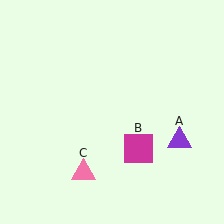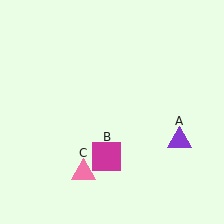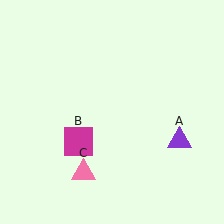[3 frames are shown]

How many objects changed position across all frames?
1 object changed position: magenta square (object B).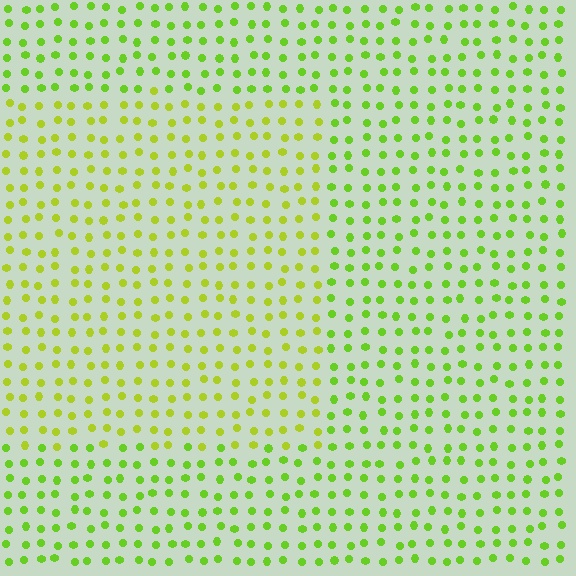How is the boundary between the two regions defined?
The boundary is defined purely by a slight shift in hue (about 23 degrees). Spacing, size, and orientation are identical on both sides.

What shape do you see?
I see a rectangle.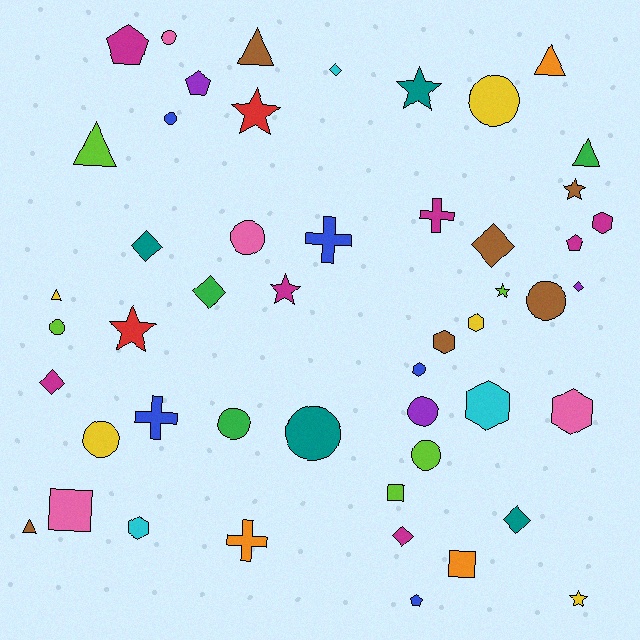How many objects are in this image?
There are 50 objects.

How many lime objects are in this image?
There are 5 lime objects.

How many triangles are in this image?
There are 6 triangles.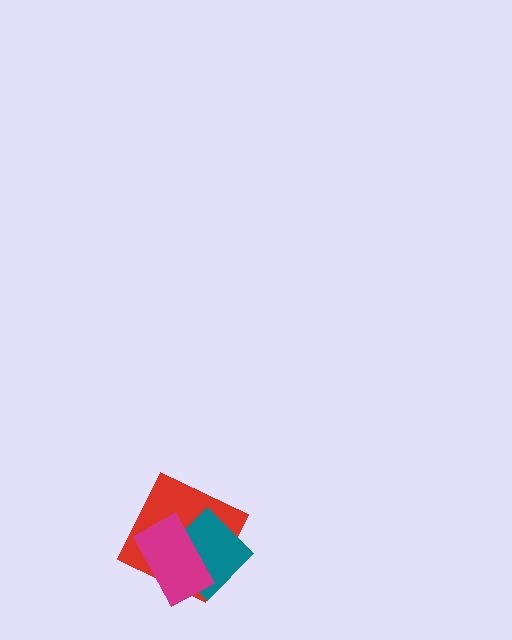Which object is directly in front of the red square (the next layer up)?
The teal diamond is directly in front of the red square.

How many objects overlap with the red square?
2 objects overlap with the red square.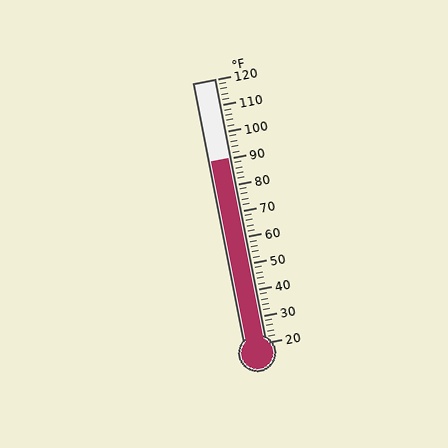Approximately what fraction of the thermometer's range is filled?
The thermometer is filled to approximately 70% of its range.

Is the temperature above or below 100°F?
The temperature is below 100°F.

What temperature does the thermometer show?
The thermometer shows approximately 90°F.